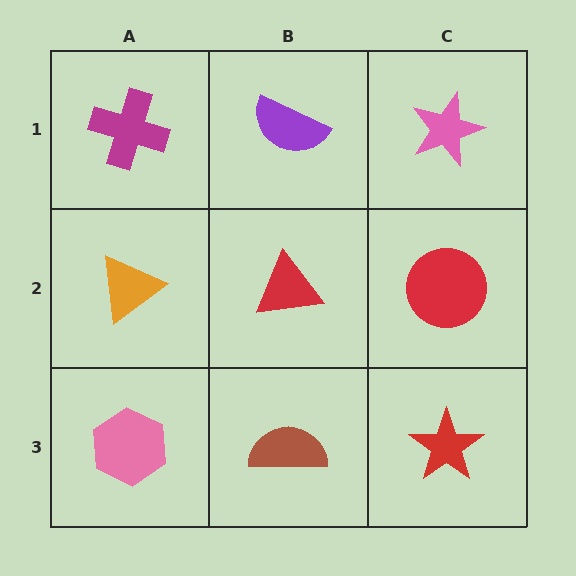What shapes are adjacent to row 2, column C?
A pink star (row 1, column C), a red star (row 3, column C), a red triangle (row 2, column B).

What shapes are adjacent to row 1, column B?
A red triangle (row 2, column B), a magenta cross (row 1, column A), a pink star (row 1, column C).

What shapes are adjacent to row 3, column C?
A red circle (row 2, column C), a brown semicircle (row 3, column B).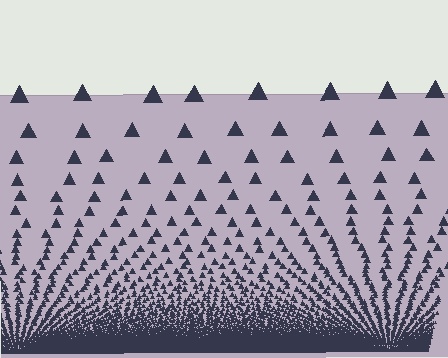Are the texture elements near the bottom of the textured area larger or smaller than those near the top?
Smaller. The gradient is inverted — elements near the bottom are smaller and denser.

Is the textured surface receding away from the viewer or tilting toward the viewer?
The surface appears to tilt toward the viewer. Texture elements get larger and sparser toward the top.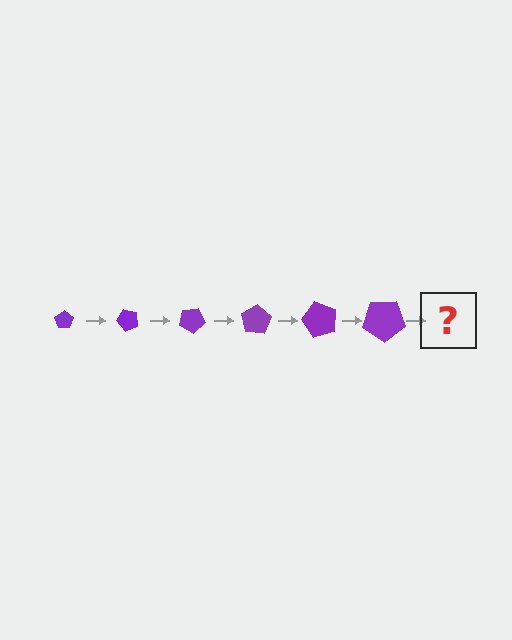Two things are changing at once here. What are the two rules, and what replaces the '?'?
The two rules are that the pentagon grows larger each step and it rotates 50 degrees each step. The '?' should be a pentagon, larger than the previous one and rotated 300 degrees from the start.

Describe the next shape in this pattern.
It should be a pentagon, larger than the previous one and rotated 300 degrees from the start.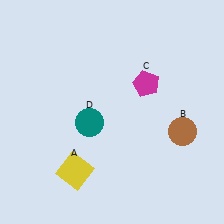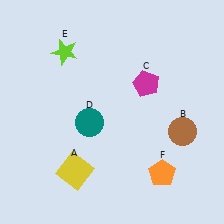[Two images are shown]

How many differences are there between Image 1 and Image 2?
There are 2 differences between the two images.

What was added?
A lime star (E), an orange pentagon (F) were added in Image 2.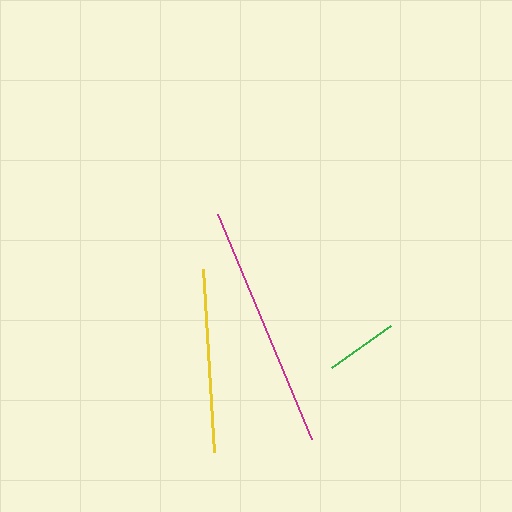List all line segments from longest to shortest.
From longest to shortest: magenta, yellow, green.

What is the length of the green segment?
The green segment is approximately 73 pixels long.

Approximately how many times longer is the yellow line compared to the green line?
The yellow line is approximately 2.5 times the length of the green line.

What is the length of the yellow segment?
The yellow segment is approximately 183 pixels long.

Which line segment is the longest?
The magenta line is the longest at approximately 244 pixels.